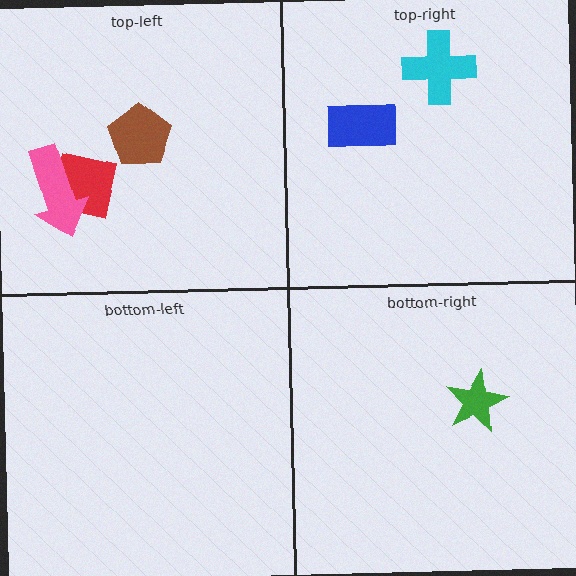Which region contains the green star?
The bottom-right region.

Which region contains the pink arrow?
The top-left region.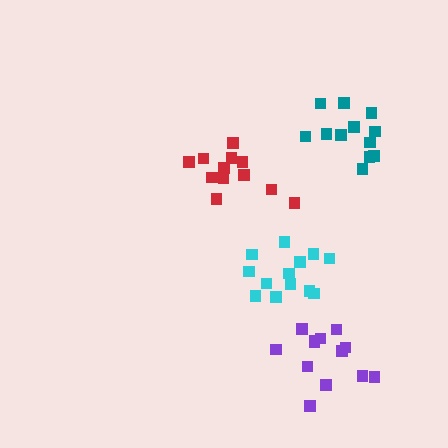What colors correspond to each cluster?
The clusters are colored: cyan, red, teal, purple.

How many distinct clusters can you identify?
There are 4 distinct clusters.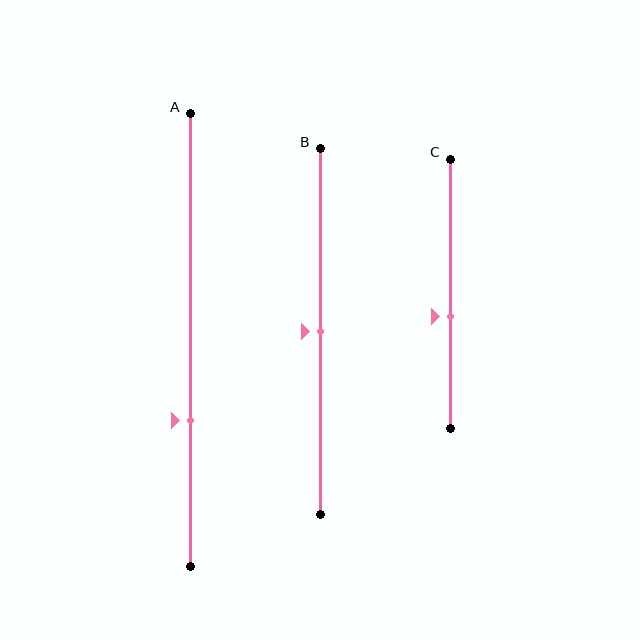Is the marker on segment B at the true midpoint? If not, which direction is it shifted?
Yes, the marker on segment B is at the true midpoint.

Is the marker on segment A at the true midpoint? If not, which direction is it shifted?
No, the marker on segment A is shifted downward by about 18% of the segment length.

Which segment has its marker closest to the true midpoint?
Segment B has its marker closest to the true midpoint.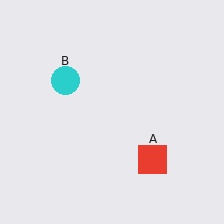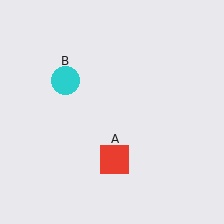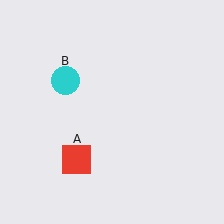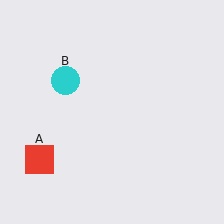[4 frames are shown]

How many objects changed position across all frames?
1 object changed position: red square (object A).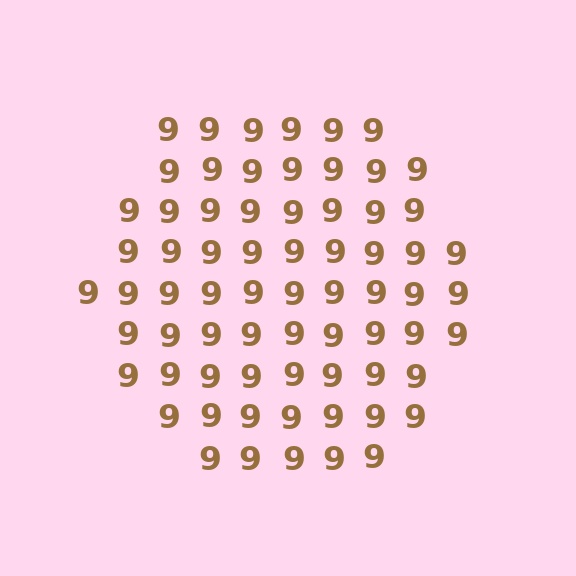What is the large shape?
The large shape is a hexagon.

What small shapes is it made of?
It is made of small digit 9's.